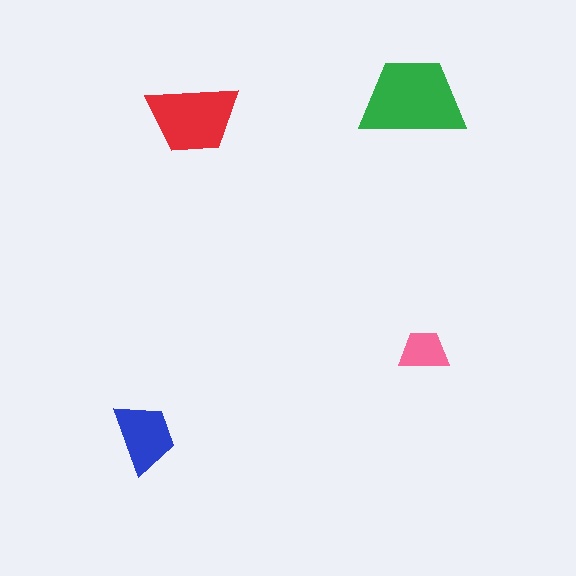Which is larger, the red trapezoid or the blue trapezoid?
The red one.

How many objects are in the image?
There are 4 objects in the image.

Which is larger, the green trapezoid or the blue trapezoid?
The green one.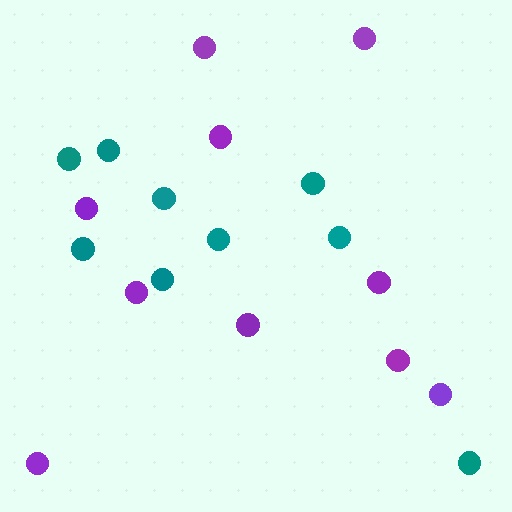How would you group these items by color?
There are 2 groups: one group of purple circles (10) and one group of teal circles (9).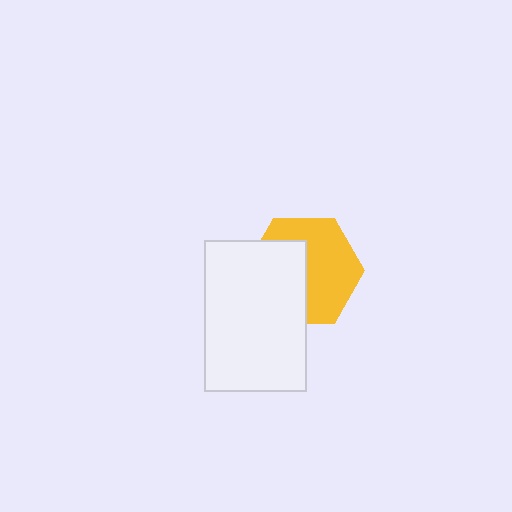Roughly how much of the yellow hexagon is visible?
About half of it is visible (roughly 55%).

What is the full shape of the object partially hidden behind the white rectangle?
The partially hidden object is a yellow hexagon.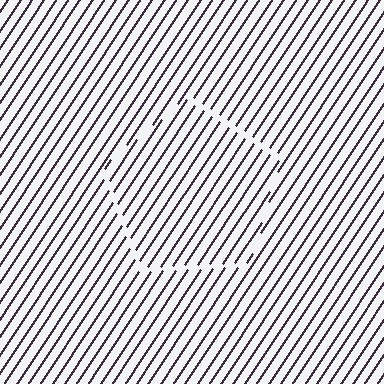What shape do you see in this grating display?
An illusory pentagon. The interior of the shape contains the same grating, shifted by half a period — the contour is defined by the phase discontinuity where line-ends from the inner and outer gratings abut.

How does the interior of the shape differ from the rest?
The interior of the shape contains the same grating, shifted by half a period — the contour is defined by the phase discontinuity where line-ends from the inner and outer gratings abut.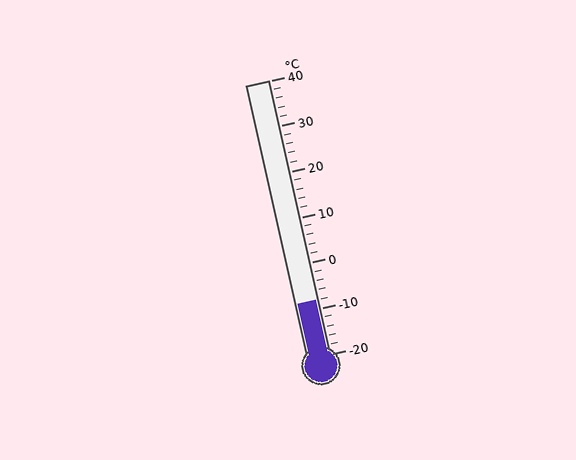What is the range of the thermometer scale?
The thermometer scale ranges from -20°C to 40°C.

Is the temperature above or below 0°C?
The temperature is below 0°C.